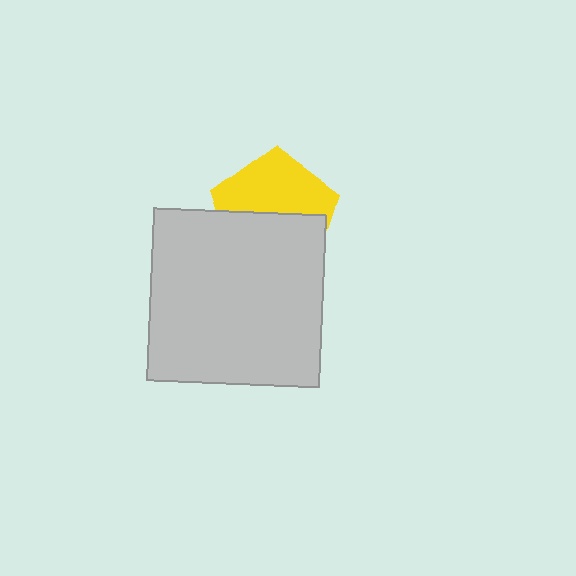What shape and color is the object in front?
The object in front is a light gray square.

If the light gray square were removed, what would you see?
You would see the complete yellow pentagon.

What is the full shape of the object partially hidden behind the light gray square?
The partially hidden object is a yellow pentagon.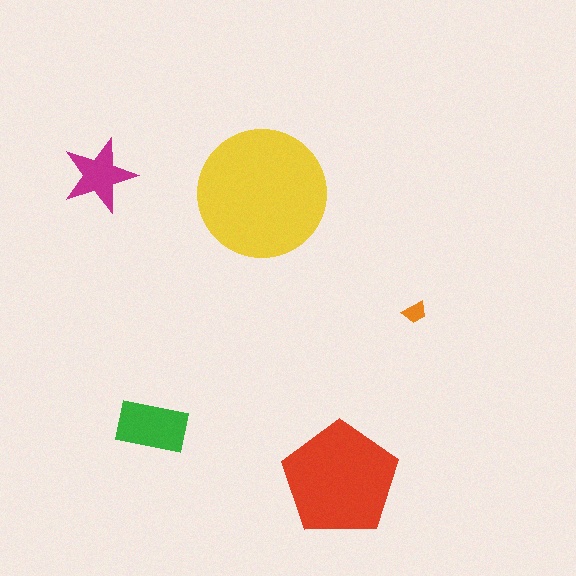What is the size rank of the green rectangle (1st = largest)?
3rd.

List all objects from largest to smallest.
The yellow circle, the red pentagon, the green rectangle, the magenta star, the orange trapezoid.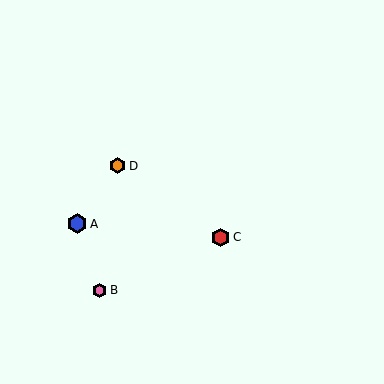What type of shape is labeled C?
Shape C is a red hexagon.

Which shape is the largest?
The blue hexagon (labeled A) is the largest.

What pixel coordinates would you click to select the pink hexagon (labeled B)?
Click at (100, 290) to select the pink hexagon B.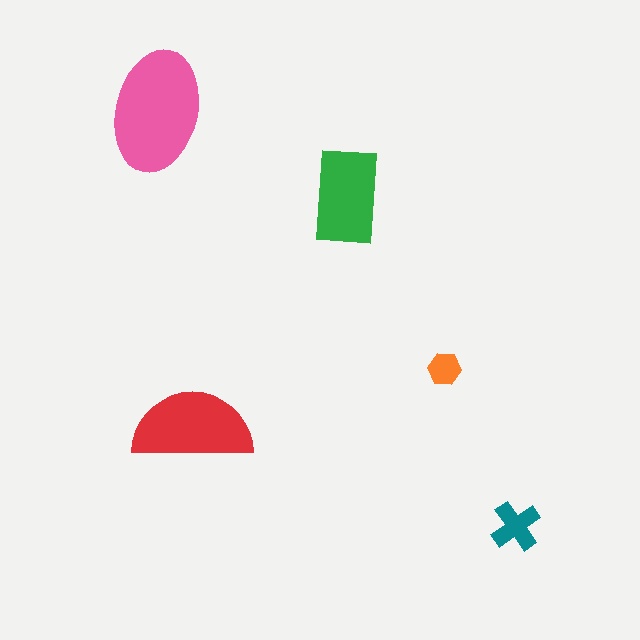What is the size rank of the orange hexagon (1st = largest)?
5th.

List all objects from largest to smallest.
The pink ellipse, the red semicircle, the green rectangle, the teal cross, the orange hexagon.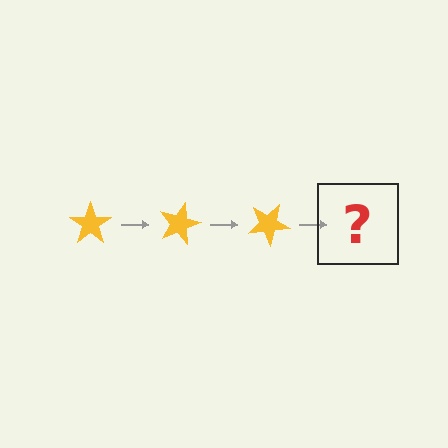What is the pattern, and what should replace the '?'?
The pattern is that the star rotates 15 degrees each step. The '?' should be a yellow star rotated 45 degrees.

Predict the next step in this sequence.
The next step is a yellow star rotated 45 degrees.